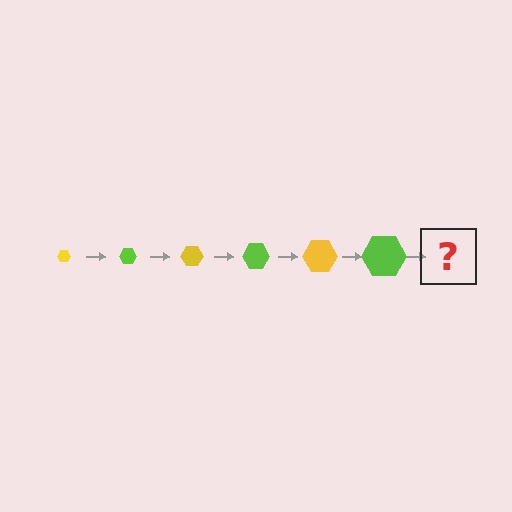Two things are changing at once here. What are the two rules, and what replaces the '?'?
The two rules are that the hexagon grows larger each step and the color cycles through yellow and lime. The '?' should be a yellow hexagon, larger than the previous one.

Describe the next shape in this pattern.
It should be a yellow hexagon, larger than the previous one.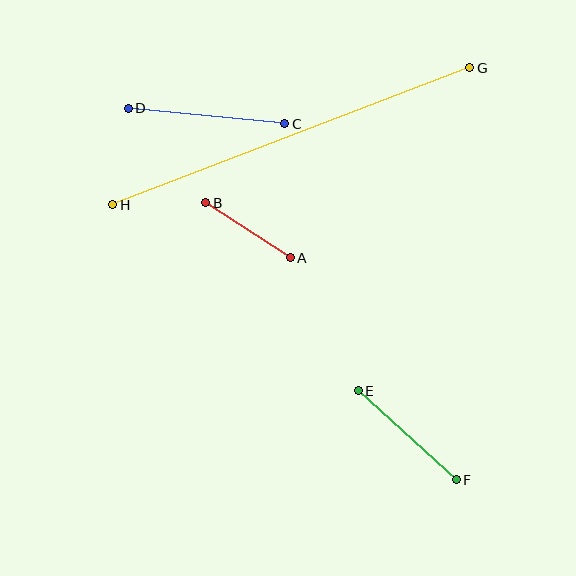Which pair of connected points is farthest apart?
Points G and H are farthest apart.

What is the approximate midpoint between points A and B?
The midpoint is at approximately (248, 230) pixels.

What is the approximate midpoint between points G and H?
The midpoint is at approximately (291, 136) pixels.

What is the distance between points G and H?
The distance is approximately 382 pixels.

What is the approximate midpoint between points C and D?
The midpoint is at approximately (206, 116) pixels.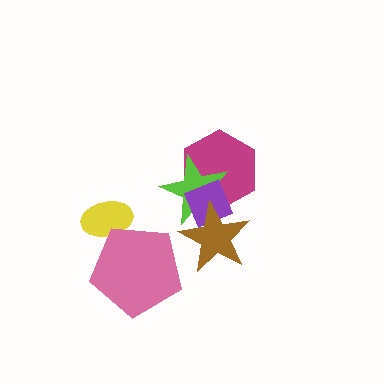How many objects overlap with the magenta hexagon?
3 objects overlap with the magenta hexagon.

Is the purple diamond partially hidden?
Yes, it is partially covered by another shape.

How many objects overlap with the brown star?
3 objects overlap with the brown star.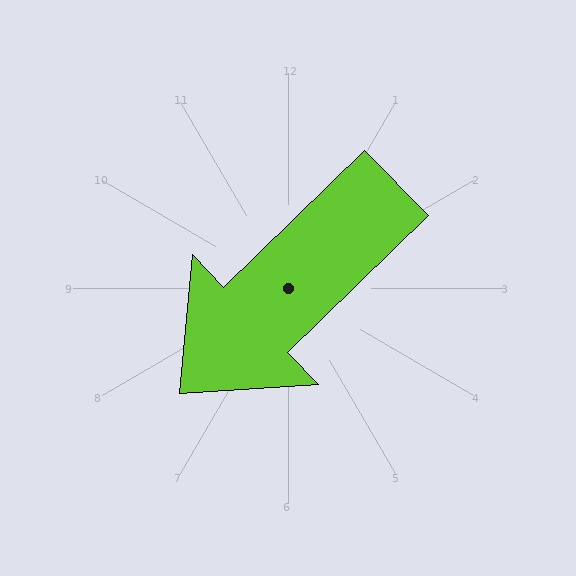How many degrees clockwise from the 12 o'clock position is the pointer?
Approximately 226 degrees.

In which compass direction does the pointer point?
Southwest.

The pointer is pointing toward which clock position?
Roughly 8 o'clock.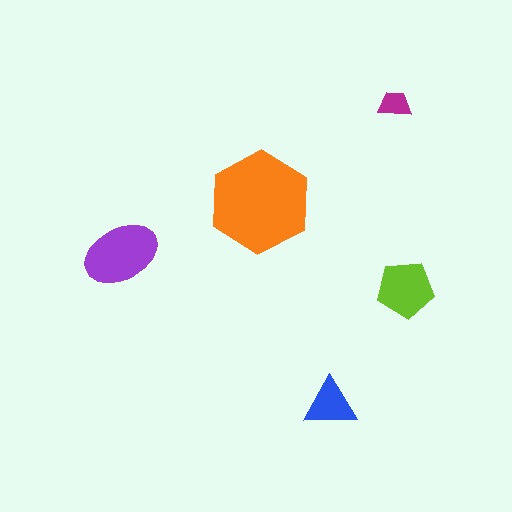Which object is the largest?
The orange hexagon.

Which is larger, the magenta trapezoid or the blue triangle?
The blue triangle.